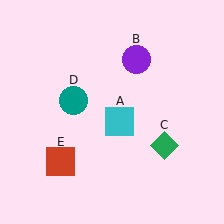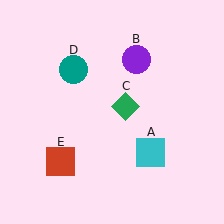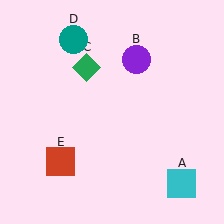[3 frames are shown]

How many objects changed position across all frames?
3 objects changed position: cyan square (object A), green diamond (object C), teal circle (object D).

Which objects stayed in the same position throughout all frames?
Purple circle (object B) and red square (object E) remained stationary.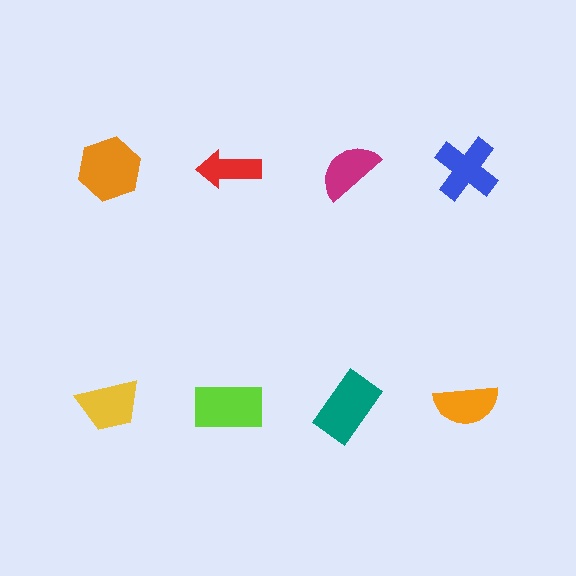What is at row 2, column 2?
A lime rectangle.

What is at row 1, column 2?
A red arrow.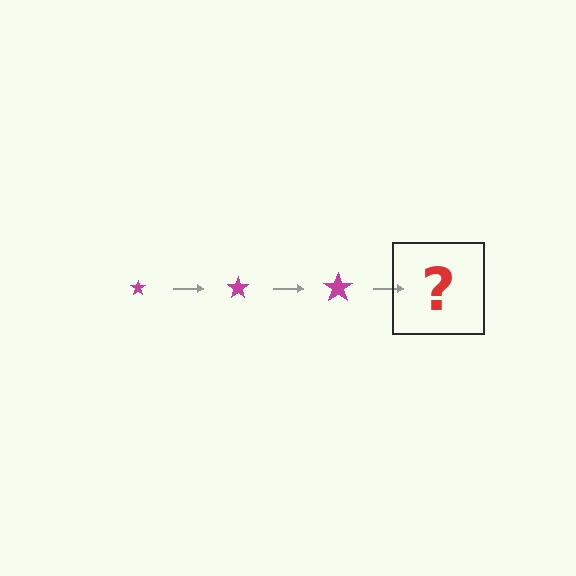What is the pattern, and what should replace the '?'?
The pattern is that the star gets progressively larger each step. The '?' should be a magenta star, larger than the previous one.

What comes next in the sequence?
The next element should be a magenta star, larger than the previous one.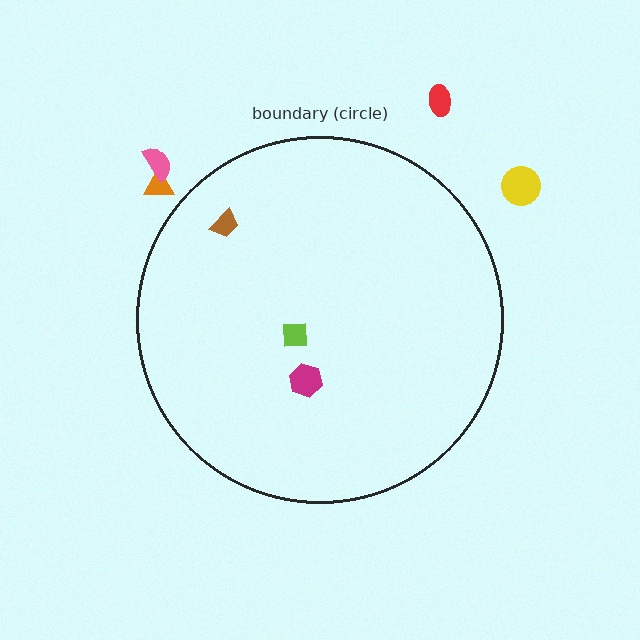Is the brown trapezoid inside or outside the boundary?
Inside.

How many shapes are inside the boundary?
3 inside, 4 outside.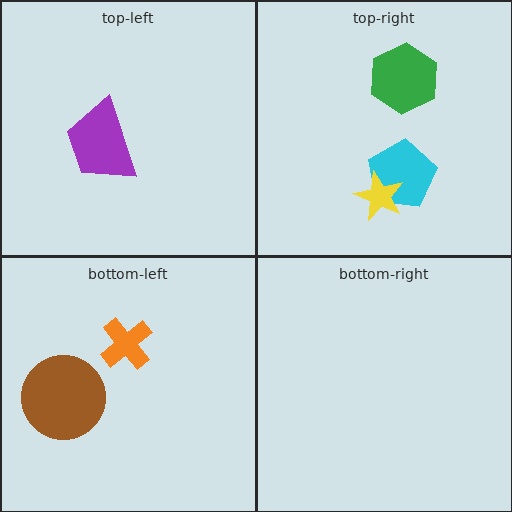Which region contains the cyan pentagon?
The top-right region.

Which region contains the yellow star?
The top-right region.